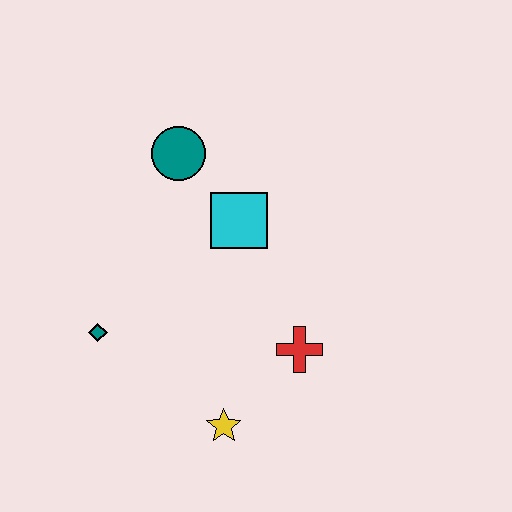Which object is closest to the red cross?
The yellow star is closest to the red cross.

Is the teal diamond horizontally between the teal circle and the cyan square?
No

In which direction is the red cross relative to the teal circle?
The red cross is below the teal circle.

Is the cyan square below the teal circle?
Yes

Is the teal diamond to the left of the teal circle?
Yes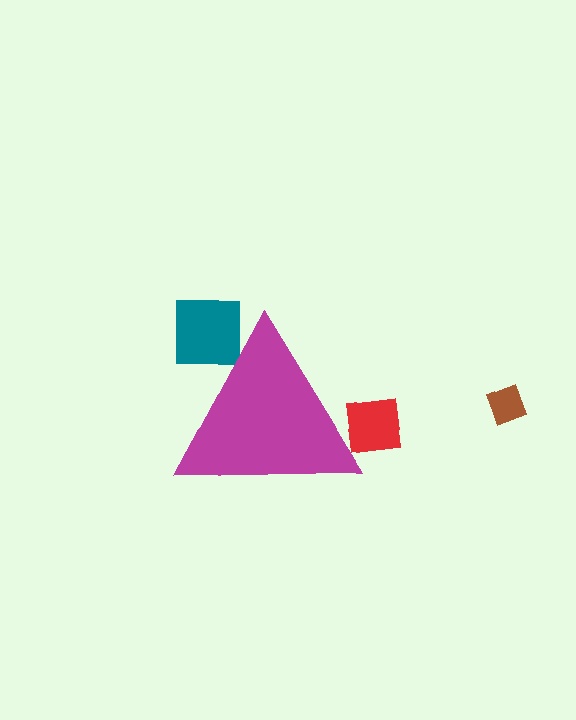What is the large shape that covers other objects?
A magenta triangle.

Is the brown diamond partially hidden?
No, the brown diamond is fully visible.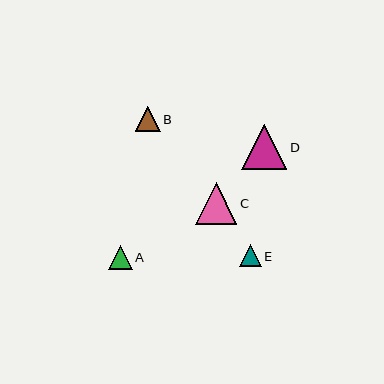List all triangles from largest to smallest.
From largest to smallest: D, C, B, A, E.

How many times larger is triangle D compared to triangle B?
Triangle D is approximately 1.8 times the size of triangle B.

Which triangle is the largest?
Triangle D is the largest with a size of approximately 45 pixels.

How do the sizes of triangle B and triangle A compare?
Triangle B and triangle A are approximately the same size.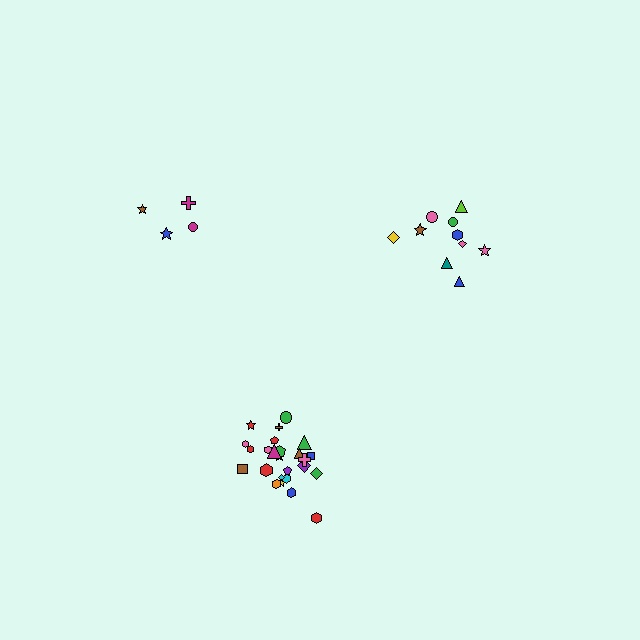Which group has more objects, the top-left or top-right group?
The top-right group.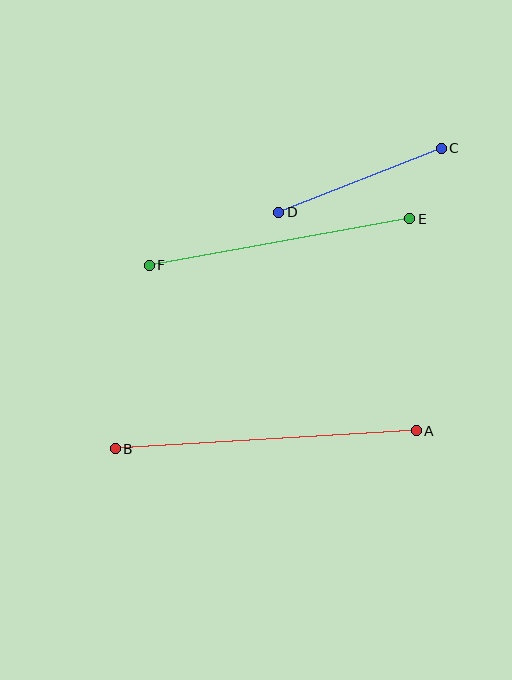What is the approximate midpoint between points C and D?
The midpoint is at approximately (360, 180) pixels.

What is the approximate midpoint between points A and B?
The midpoint is at approximately (266, 440) pixels.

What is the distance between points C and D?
The distance is approximately 175 pixels.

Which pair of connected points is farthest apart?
Points A and B are farthest apart.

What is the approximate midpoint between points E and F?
The midpoint is at approximately (279, 242) pixels.